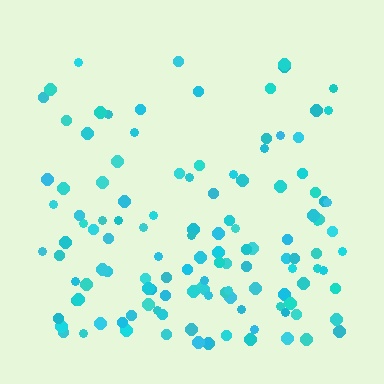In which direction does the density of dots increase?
From top to bottom, with the bottom side densest.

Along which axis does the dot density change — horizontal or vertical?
Vertical.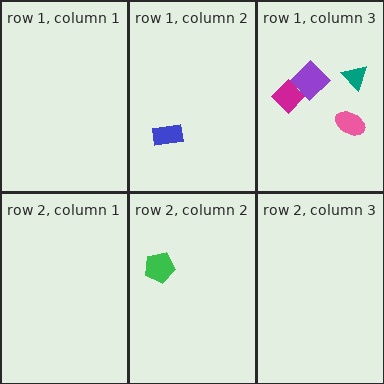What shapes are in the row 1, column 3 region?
The teal triangle, the magenta diamond, the purple diamond, the pink ellipse.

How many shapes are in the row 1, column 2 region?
1.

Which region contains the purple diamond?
The row 1, column 3 region.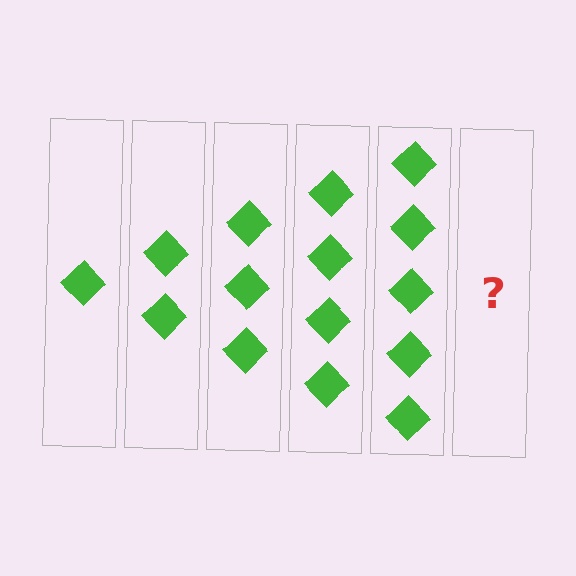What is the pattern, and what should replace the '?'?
The pattern is that each step adds one more diamond. The '?' should be 6 diamonds.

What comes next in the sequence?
The next element should be 6 diamonds.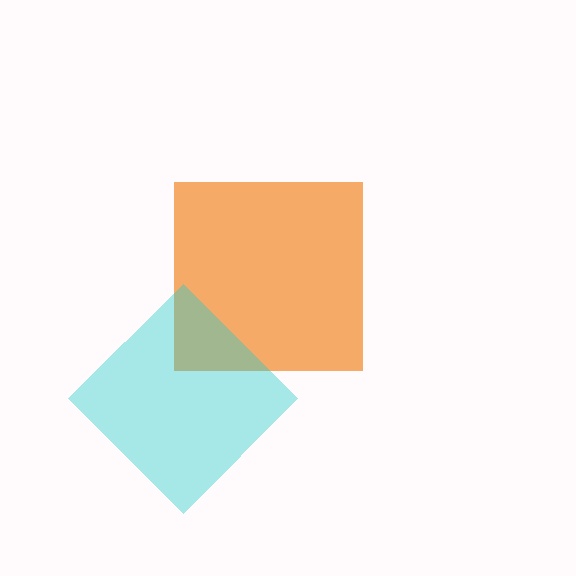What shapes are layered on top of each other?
The layered shapes are: an orange square, a cyan diamond.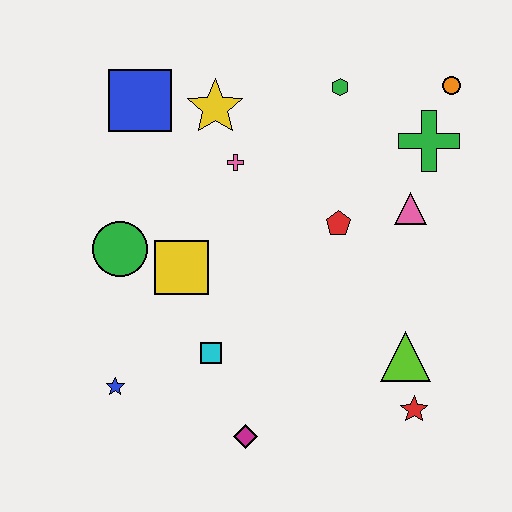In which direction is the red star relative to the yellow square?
The red star is to the right of the yellow square.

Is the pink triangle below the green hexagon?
Yes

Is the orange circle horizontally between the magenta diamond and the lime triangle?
No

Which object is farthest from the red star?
The blue square is farthest from the red star.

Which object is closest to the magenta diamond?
The cyan square is closest to the magenta diamond.